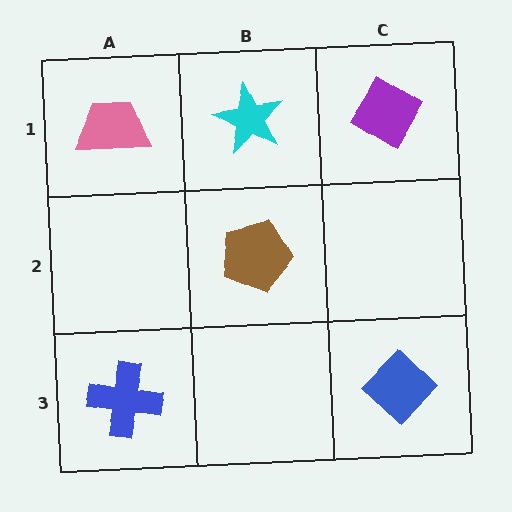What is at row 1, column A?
A pink trapezoid.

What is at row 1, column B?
A cyan star.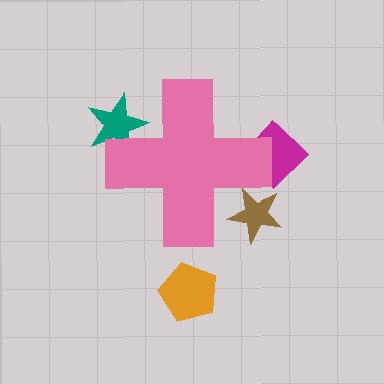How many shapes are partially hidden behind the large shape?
3 shapes are partially hidden.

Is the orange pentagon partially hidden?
No, the orange pentagon is fully visible.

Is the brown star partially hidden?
Yes, the brown star is partially hidden behind the pink cross.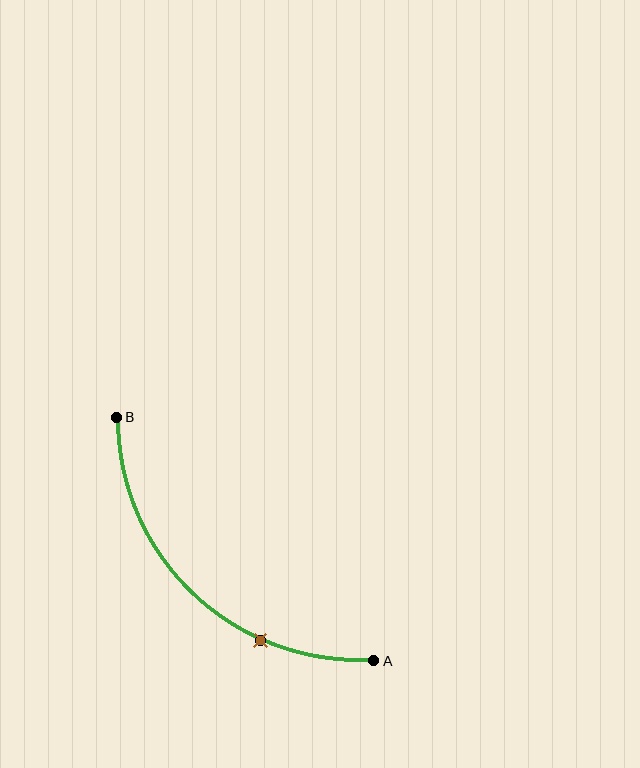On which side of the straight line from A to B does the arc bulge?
The arc bulges below and to the left of the straight line connecting A and B.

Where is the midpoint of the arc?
The arc midpoint is the point on the curve farthest from the straight line joining A and B. It sits below and to the left of that line.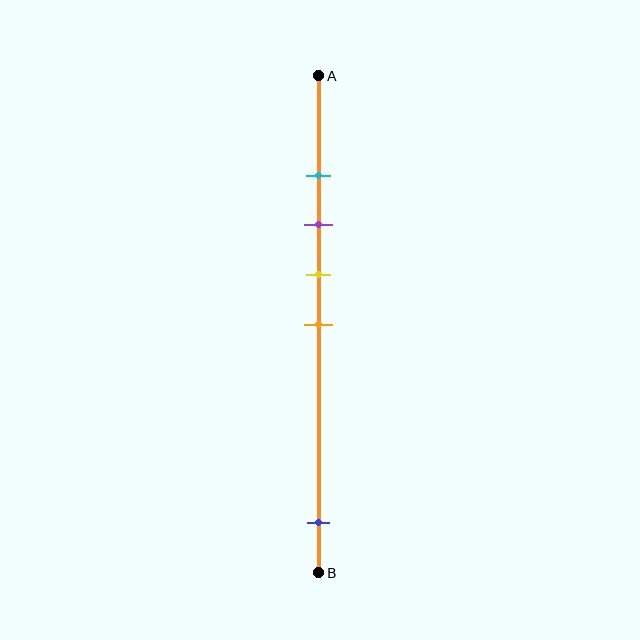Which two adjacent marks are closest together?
The cyan and purple marks are the closest adjacent pair.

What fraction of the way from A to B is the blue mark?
The blue mark is approximately 90% (0.9) of the way from A to B.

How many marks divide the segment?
There are 5 marks dividing the segment.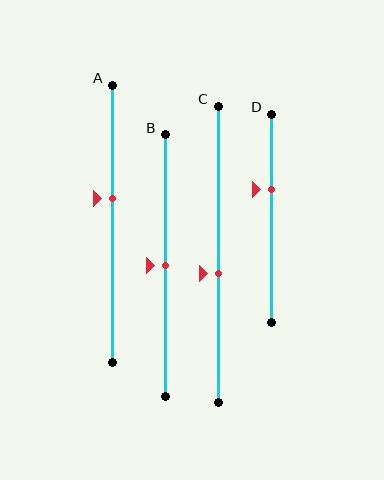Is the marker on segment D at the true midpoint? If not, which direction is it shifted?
No, the marker on segment D is shifted upward by about 14% of the segment length.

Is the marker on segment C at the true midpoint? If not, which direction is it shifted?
No, the marker on segment C is shifted downward by about 6% of the segment length.